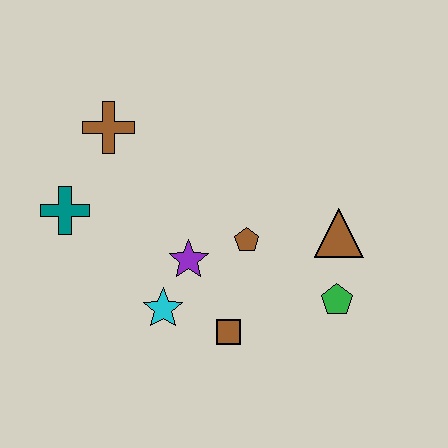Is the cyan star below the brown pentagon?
Yes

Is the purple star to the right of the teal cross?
Yes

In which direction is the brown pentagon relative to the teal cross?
The brown pentagon is to the right of the teal cross.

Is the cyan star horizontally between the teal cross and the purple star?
Yes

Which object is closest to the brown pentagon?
The purple star is closest to the brown pentagon.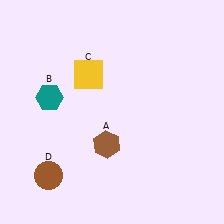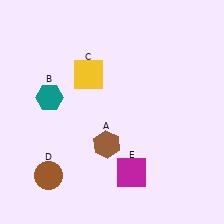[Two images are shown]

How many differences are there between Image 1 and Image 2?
There is 1 difference between the two images.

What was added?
A magenta square (E) was added in Image 2.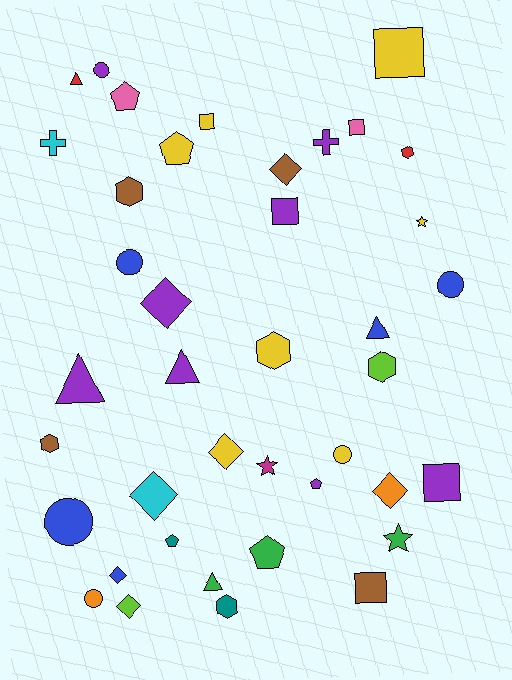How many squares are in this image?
There are 6 squares.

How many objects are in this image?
There are 40 objects.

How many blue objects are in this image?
There are 5 blue objects.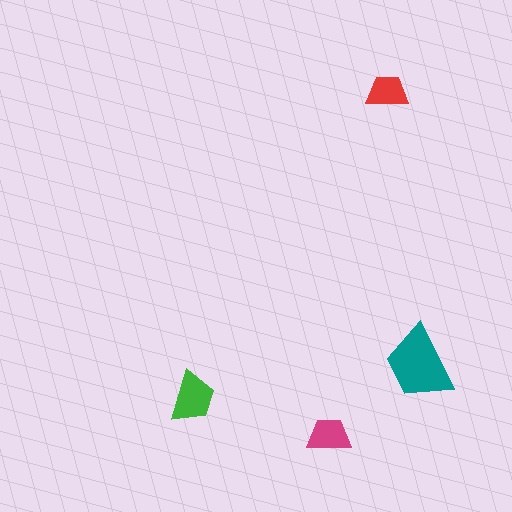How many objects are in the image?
There are 4 objects in the image.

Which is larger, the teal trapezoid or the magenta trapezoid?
The teal one.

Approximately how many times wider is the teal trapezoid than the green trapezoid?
About 1.5 times wider.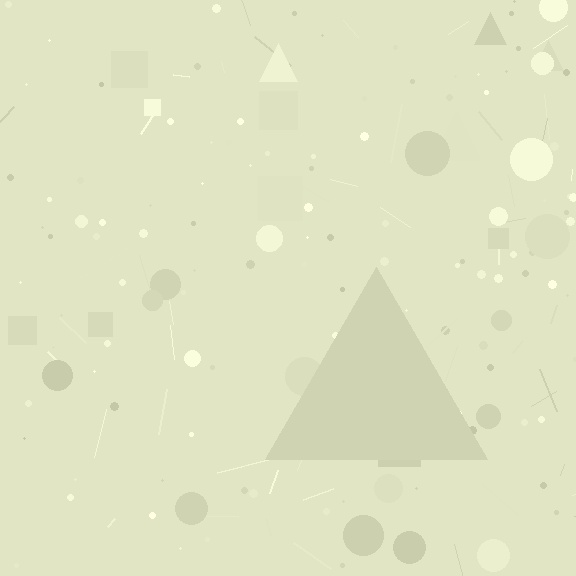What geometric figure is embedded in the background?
A triangle is embedded in the background.